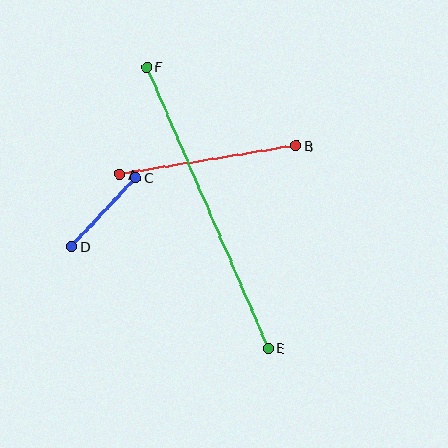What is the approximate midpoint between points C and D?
The midpoint is at approximately (104, 212) pixels.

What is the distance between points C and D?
The distance is approximately 94 pixels.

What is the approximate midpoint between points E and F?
The midpoint is at approximately (207, 207) pixels.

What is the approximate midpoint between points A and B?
The midpoint is at approximately (208, 160) pixels.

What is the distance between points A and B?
The distance is approximately 179 pixels.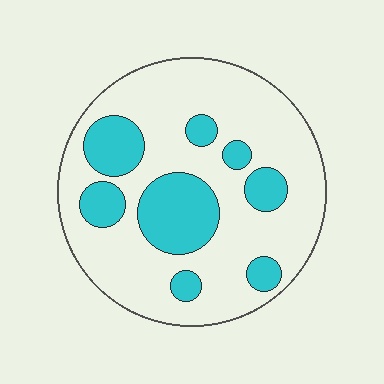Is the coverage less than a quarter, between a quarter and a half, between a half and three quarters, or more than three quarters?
Between a quarter and a half.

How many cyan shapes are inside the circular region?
8.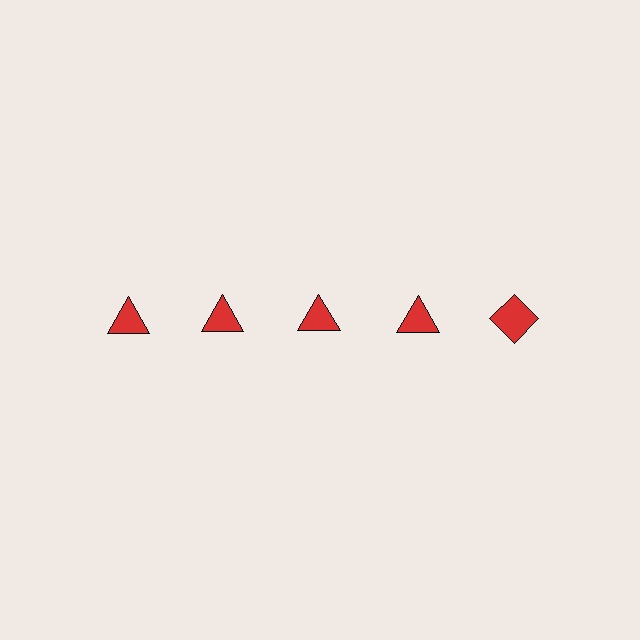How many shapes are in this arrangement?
There are 5 shapes arranged in a grid pattern.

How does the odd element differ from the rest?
It has a different shape: diamond instead of triangle.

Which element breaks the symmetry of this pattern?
The red diamond in the top row, rightmost column breaks the symmetry. All other shapes are red triangles.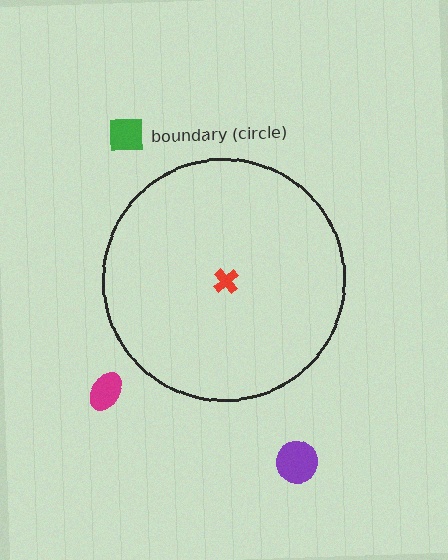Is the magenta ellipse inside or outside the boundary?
Outside.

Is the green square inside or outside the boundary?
Outside.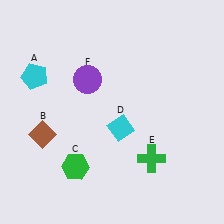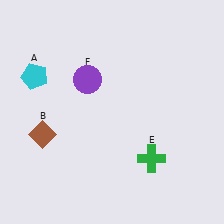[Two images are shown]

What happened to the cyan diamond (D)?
The cyan diamond (D) was removed in Image 2. It was in the bottom-right area of Image 1.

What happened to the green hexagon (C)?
The green hexagon (C) was removed in Image 2. It was in the bottom-left area of Image 1.